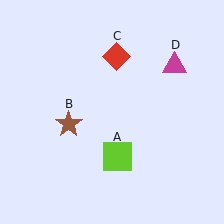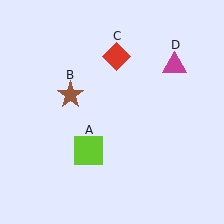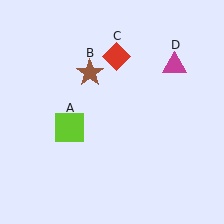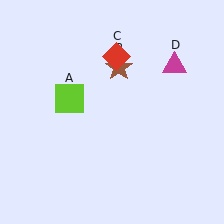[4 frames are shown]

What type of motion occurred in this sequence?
The lime square (object A), brown star (object B) rotated clockwise around the center of the scene.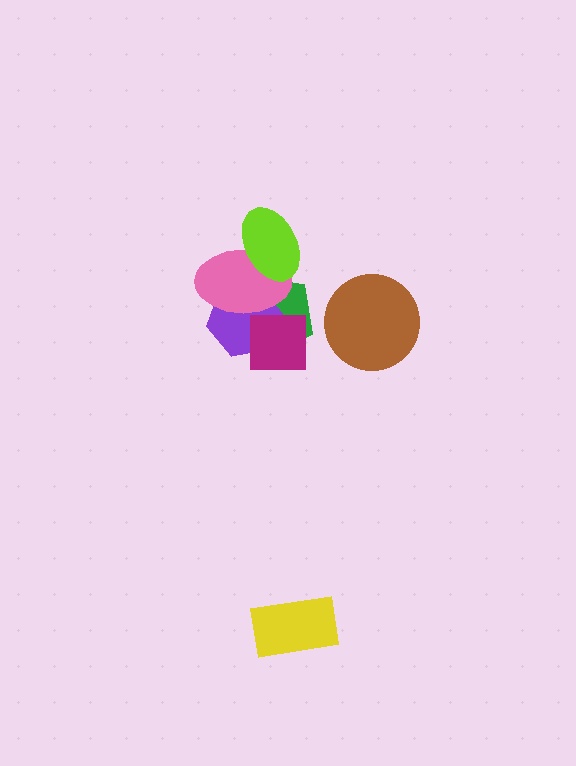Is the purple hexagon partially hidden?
Yes, it is partially covered by another shape.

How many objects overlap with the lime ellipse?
2 objects overlap with the lime ellipse.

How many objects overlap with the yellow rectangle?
0 objects overlap with the yellow rectangle.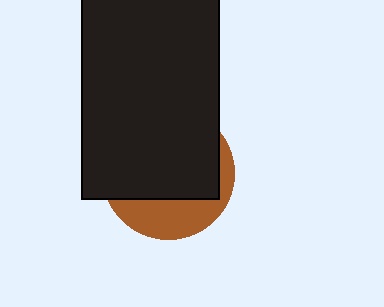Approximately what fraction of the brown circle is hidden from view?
Roughly 68% of the brown circle is hidden behind the black rectangle.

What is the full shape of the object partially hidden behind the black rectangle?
The partially hidden object is a brown circle.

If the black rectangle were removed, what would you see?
You would see the complete brown circle.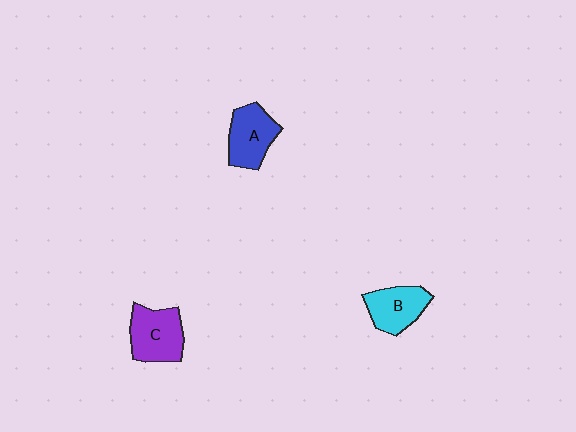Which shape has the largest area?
Shape C (purple).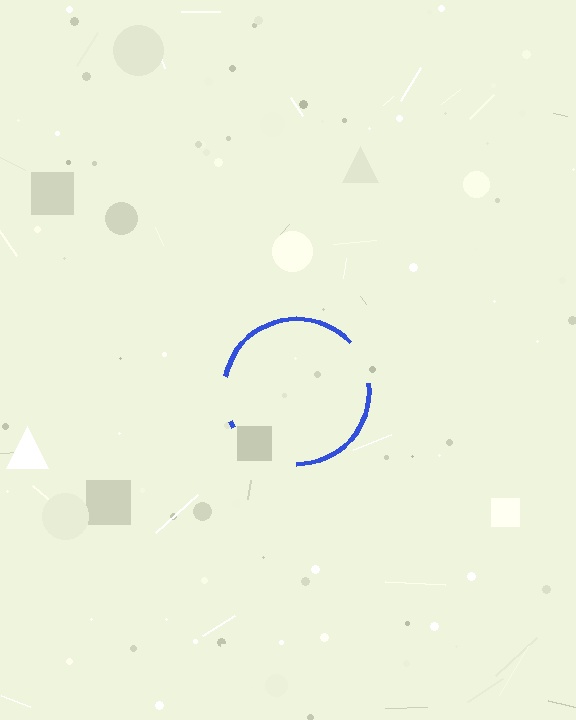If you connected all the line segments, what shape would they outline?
They would outline a circle.